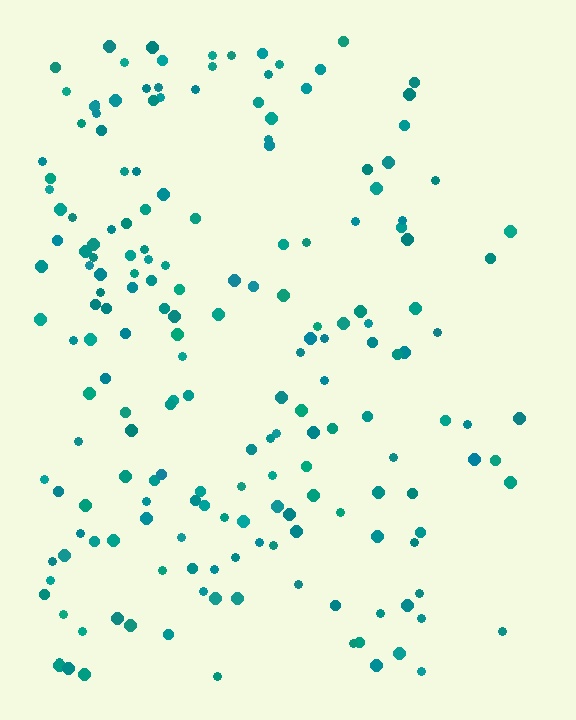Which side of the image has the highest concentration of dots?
The left.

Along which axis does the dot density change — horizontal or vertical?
Horizontal.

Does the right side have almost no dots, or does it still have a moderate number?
Still a moderate number, just noticeably fewer than the left.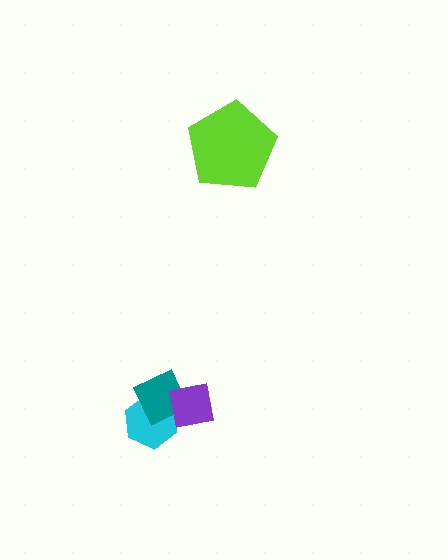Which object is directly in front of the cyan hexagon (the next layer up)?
The teal diamond is directly in front of the cyan hexagon.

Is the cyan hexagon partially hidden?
Yes, it is partially covered by another shape.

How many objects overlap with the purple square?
2 objects overlap with the purple square.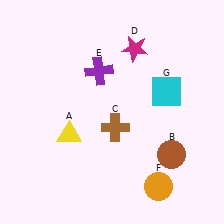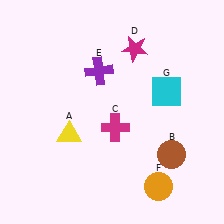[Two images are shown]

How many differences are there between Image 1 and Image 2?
There is 1 difference between the two images.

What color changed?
The cross (C) changed from brown in Image 1 to magenta in Image 2.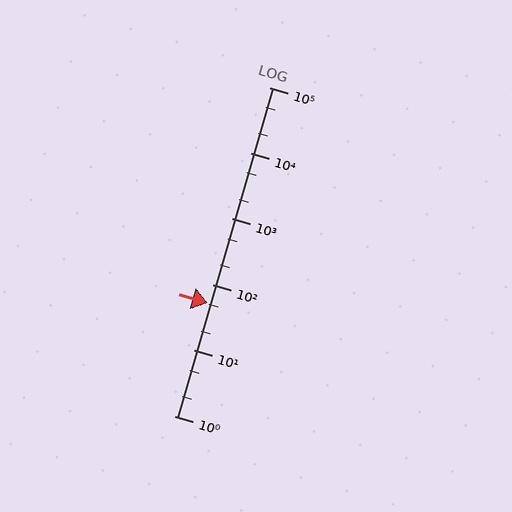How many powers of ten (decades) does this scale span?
The scale spans 5 decades, from 1 to 100000.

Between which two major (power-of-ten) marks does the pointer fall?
The pointer is between 10 and 100.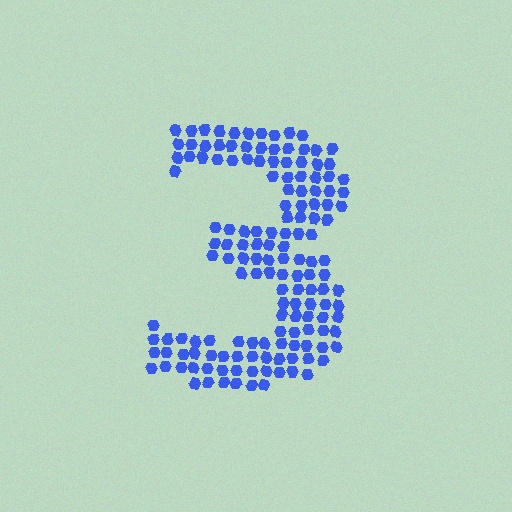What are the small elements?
The small elements are hexagons.